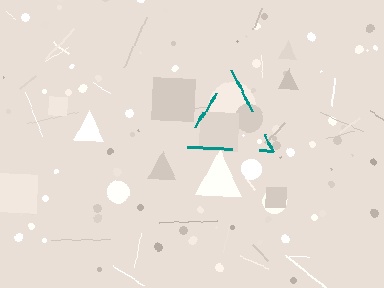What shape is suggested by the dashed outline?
The dashed outline suggests a triangle.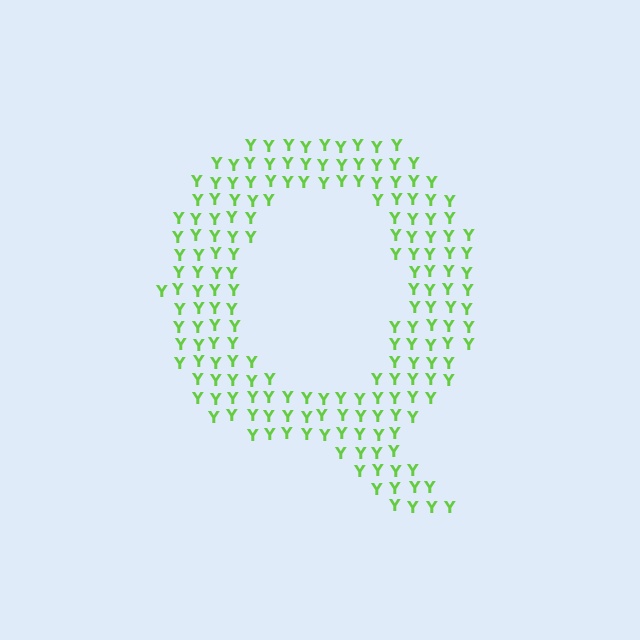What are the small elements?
The small elements are letter Y's.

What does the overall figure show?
The overall figure shows the letter Q.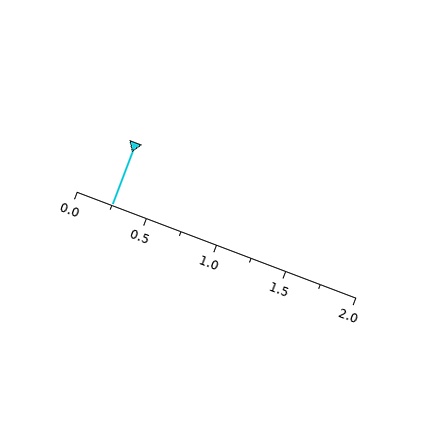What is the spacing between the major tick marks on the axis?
The major ticks are spaced 0.5 apart.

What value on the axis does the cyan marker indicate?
The marker indicates approximately 0.25.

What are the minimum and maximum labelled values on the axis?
The axis runs from 0.0 to 2.0.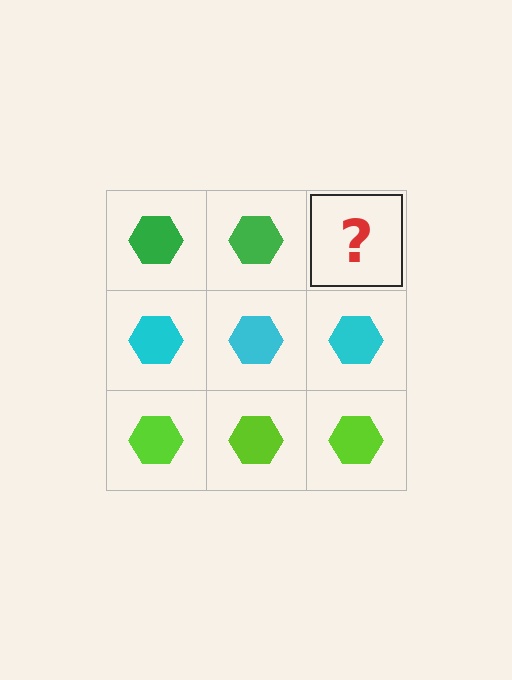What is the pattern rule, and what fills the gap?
The rule is that each row has a consistent color. The gap should be filled with a green hexagon.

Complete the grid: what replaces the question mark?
The question mark should be replaced with a green hexagon.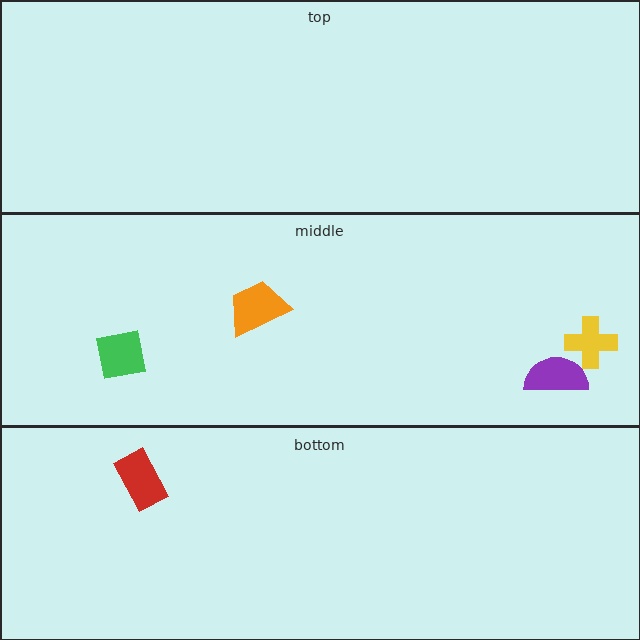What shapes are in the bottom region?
The red rectangle.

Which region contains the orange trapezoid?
The middle region.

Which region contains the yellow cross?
The middle region.